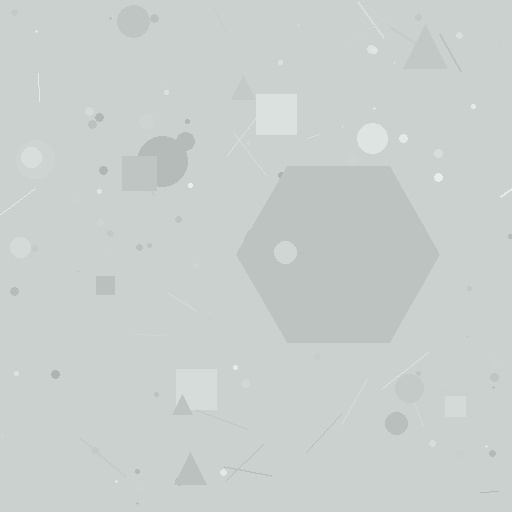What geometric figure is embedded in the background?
A hexagon is embedded in the background.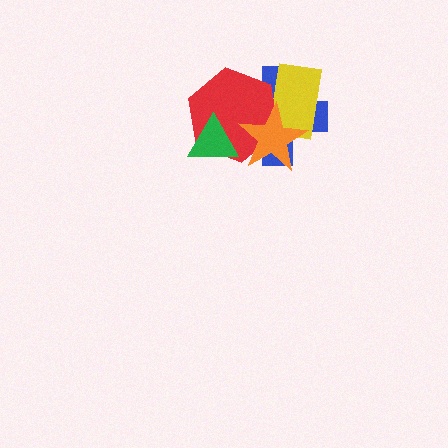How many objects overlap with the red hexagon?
4 objects overlap with the red hexagon.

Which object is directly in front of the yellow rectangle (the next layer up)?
The red hexagon is directly in front of the yellow rectangle.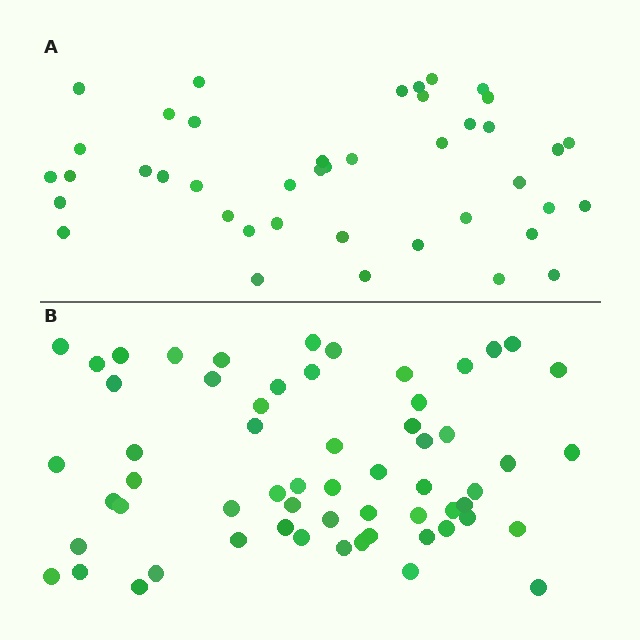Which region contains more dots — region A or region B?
Region B (the bottom region) has more dots.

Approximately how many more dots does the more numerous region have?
Region B has approximately 20 more dots than region A.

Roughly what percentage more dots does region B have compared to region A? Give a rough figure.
About 45% more.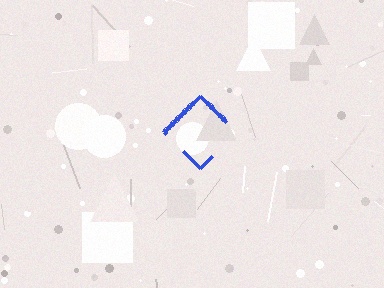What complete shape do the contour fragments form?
The contour fragments form a diamond.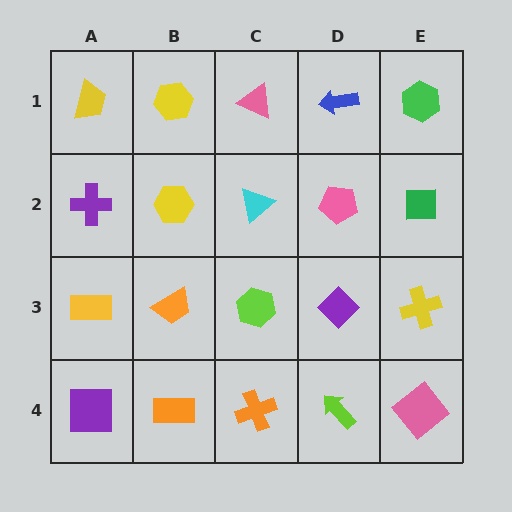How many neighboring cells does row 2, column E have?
3.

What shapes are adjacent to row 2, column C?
A pink triangle (row 1, column C), a lime hexagon (row 3, column C), a yellow hexagon (row 2, column B), a pink pentagon (row 2, column D).